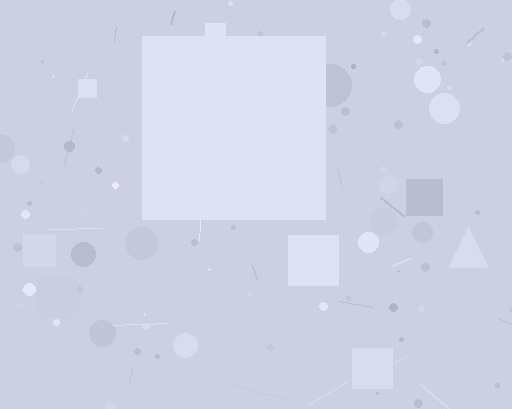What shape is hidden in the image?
A square is hidden in the image.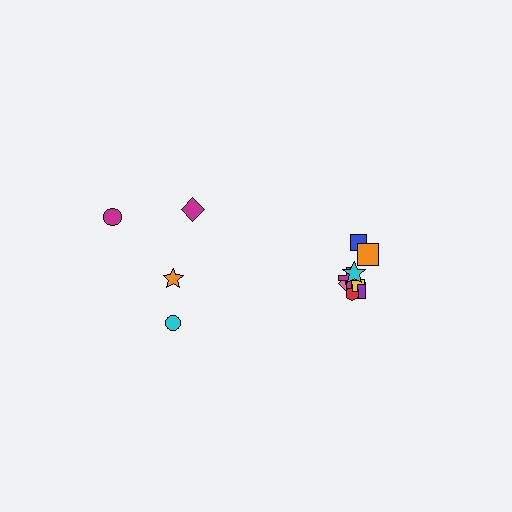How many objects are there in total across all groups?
There are 12 objects.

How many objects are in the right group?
There are 8 objects.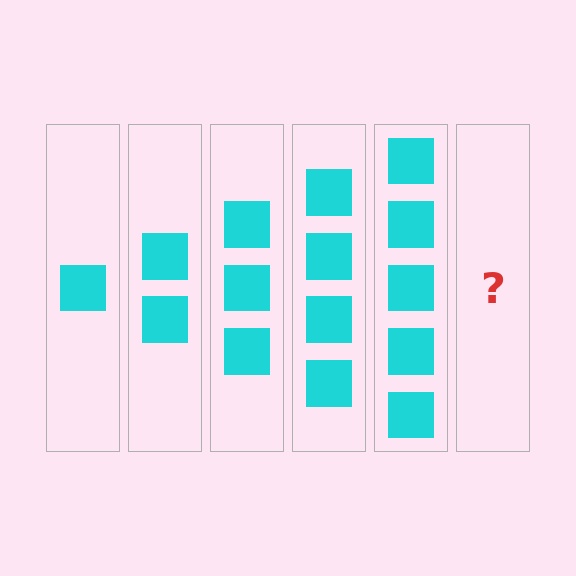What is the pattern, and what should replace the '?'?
The pattern is that each step adds one more square. The '?' should be 6 squares.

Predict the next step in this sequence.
The next step is 6 squares.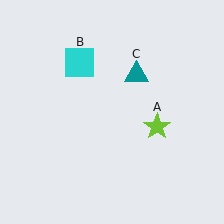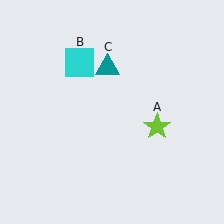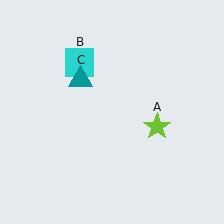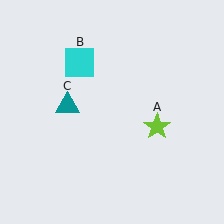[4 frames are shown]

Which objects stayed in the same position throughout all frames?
Lime star (object A) and cyan square (object B) remained stationary.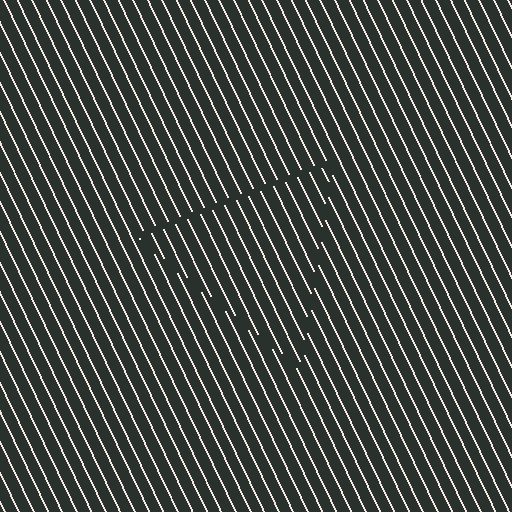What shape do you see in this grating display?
An illusory triangle. The interior of the shape contains the same grating, shifted by half a period — the contour is defined by the phase discontinuity where line-ends from the inner and outer gratings abut.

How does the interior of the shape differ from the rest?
The interior of the shape contains the same grating, shifted by half a period — the contour is defined by the phase discontinuity where line-ends from the inner and outer gratings abut.